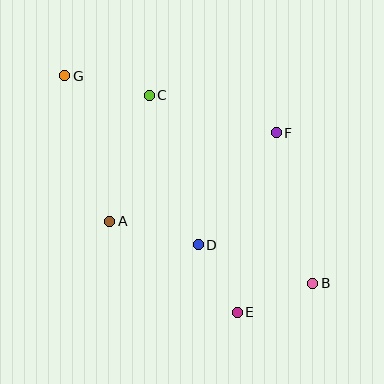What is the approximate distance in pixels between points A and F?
The distance between A and F is approximately 189 pixels.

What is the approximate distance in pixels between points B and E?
The distance between B and E is approximately 81 pixels.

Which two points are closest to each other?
Points D and E are closest to each other.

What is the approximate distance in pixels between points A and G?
The distance between A and G is approximately 152 pixels.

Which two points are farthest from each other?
Points B and G are farthest from each other.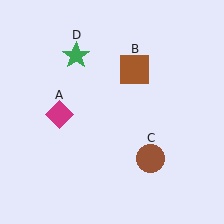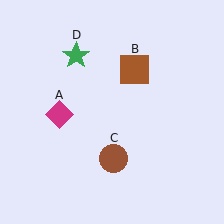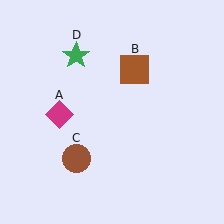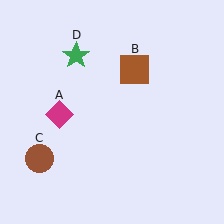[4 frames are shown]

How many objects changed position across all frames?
1 object changed position: brown circle (object C).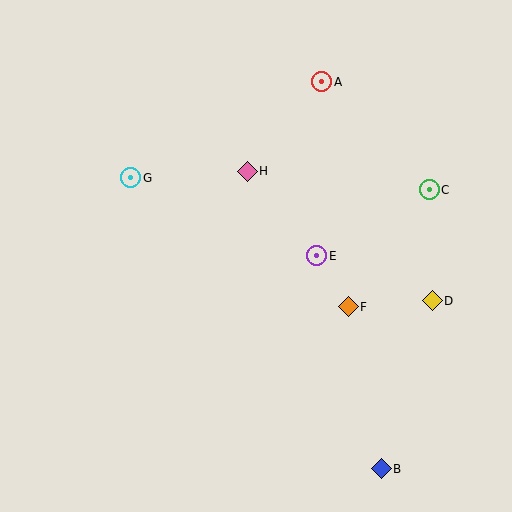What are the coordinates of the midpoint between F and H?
The midpoint between F and H is at (298, 239).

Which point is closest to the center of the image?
Point E at (317, 256) is closest to the center.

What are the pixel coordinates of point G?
Point G is at (131, 178).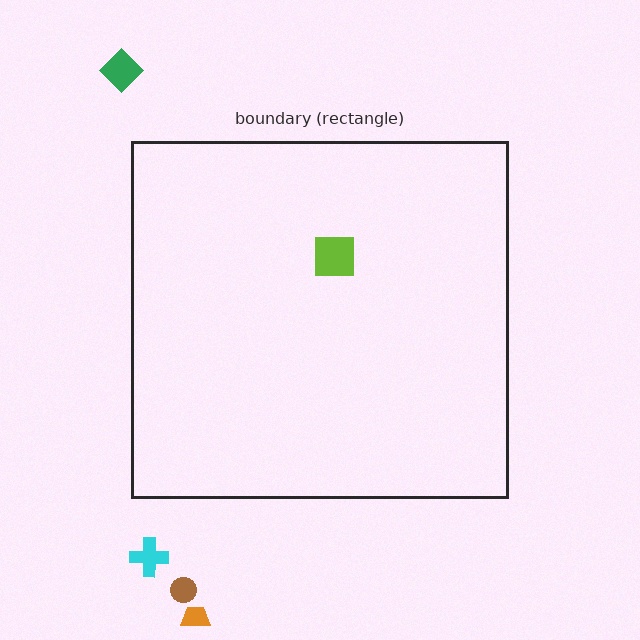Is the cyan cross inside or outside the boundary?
Outside.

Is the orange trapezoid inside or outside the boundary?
Outside.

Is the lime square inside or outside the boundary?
Inside.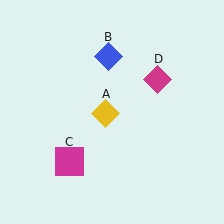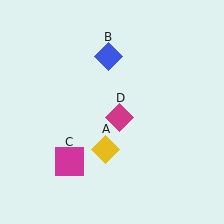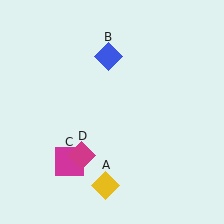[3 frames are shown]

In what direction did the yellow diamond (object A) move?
The yellow diamond (object A) moved down.